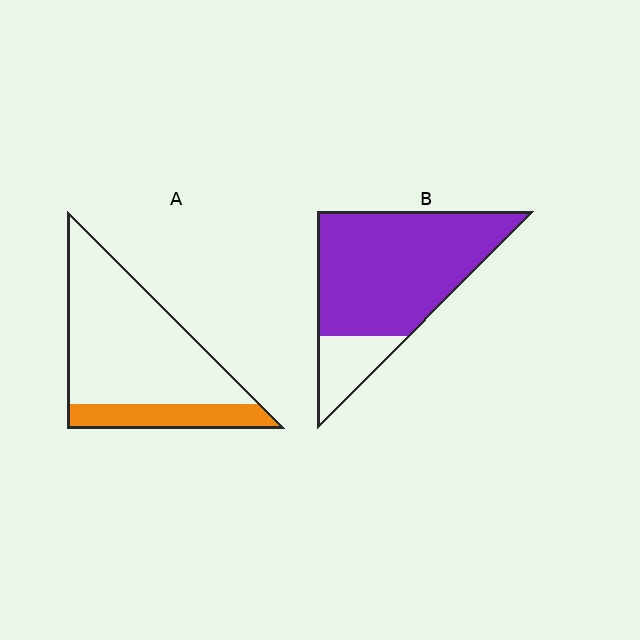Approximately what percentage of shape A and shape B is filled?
A is approximately 20% and B is approximately 80%.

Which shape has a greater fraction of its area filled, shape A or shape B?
Shape B.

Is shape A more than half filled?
No.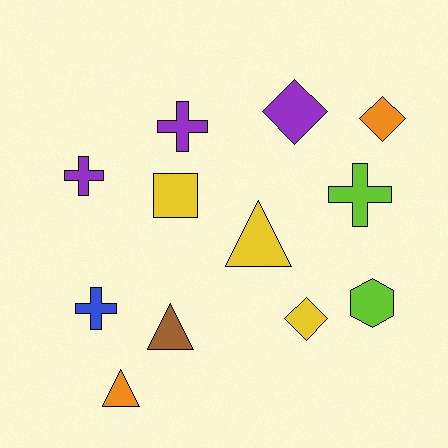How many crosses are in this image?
There are 4 crosses.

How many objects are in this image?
There are 12 objects.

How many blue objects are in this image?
There is 1 blue object.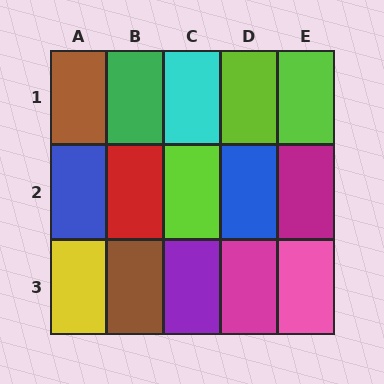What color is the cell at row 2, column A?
Blue.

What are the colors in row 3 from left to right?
Yellow, brown, purple, magenta, pink.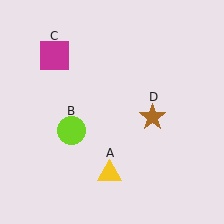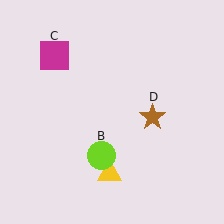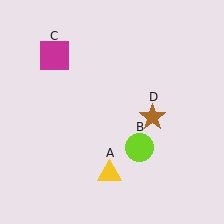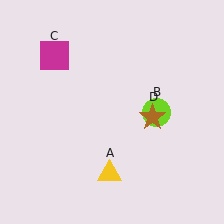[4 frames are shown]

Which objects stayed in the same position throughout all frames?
Yellow triangle (object A) and magenta square (object C) and brown star (object D) remained stationary.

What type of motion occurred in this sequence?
The lime circle (object B) rotated counterclockwise around the center of the scene.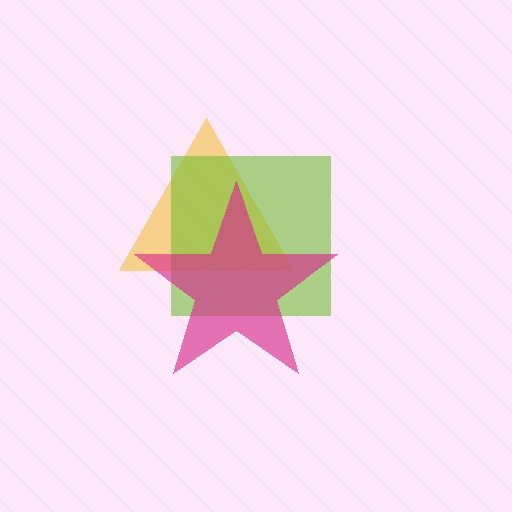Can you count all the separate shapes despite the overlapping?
Yes, there are 3 separate shapes.